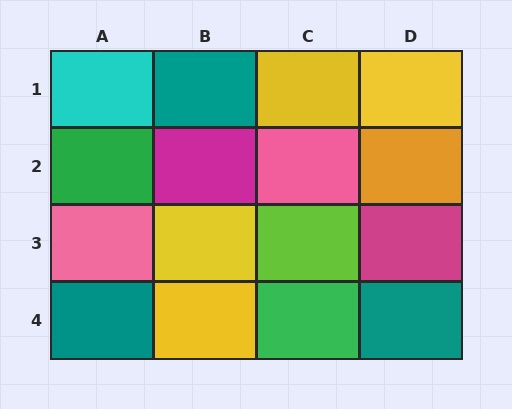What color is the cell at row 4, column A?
Teal.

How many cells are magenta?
2 cells are magenta.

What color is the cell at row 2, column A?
Green.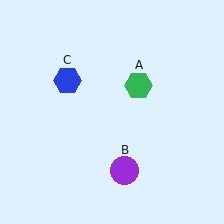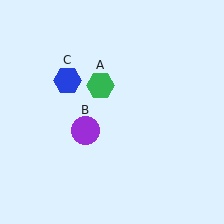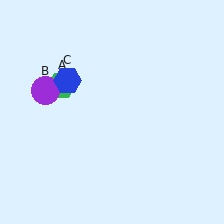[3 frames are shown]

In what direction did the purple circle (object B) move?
The purple circle (object B) moved up and to the left.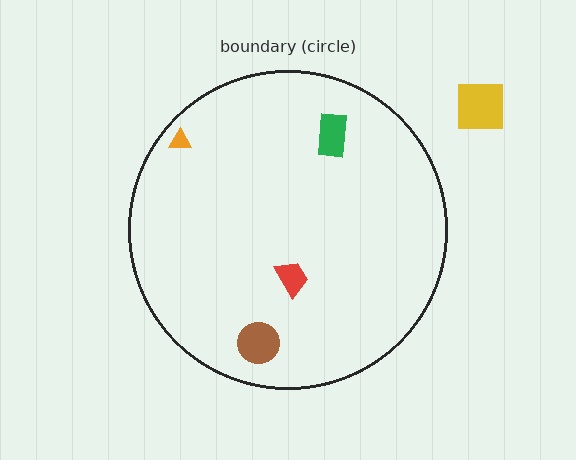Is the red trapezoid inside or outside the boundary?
Inside.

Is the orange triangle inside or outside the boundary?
Inside.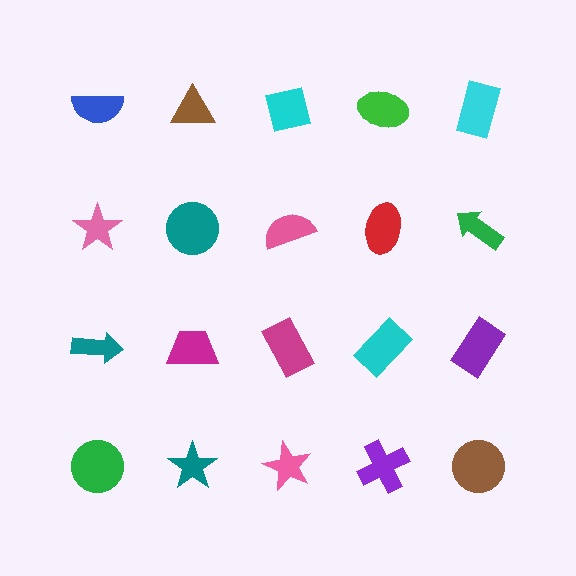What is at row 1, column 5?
A cyan rectangle.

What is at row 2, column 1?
A pink star.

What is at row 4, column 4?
A purple cross.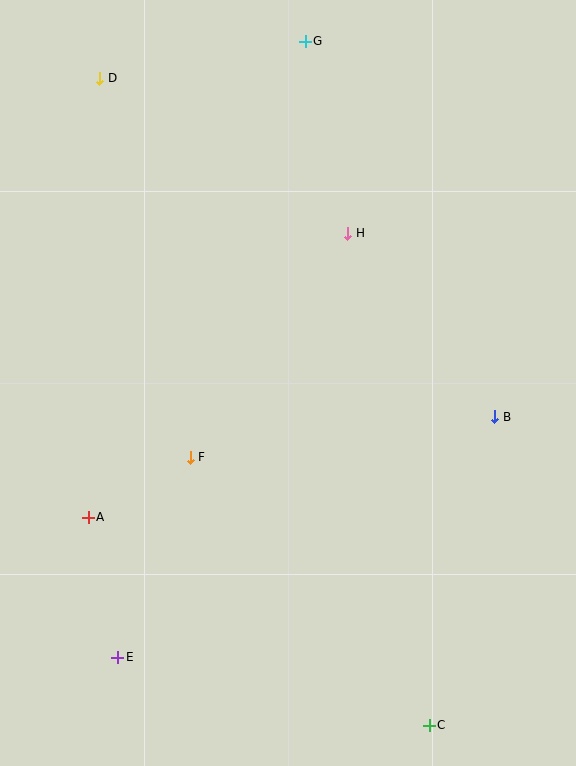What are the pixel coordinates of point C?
Point C is at (429, 725).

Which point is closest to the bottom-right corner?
Point C is closest to the bottom-right corner.